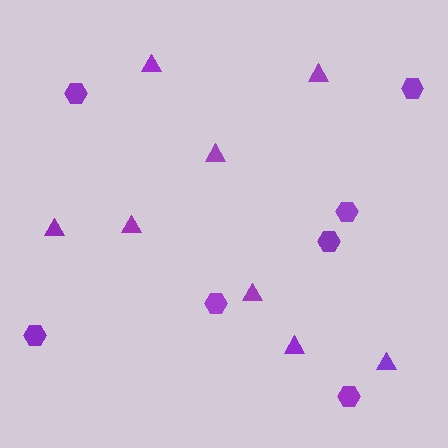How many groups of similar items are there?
There are 2 groups: one group of triangles (8) and one group of hexagons (7).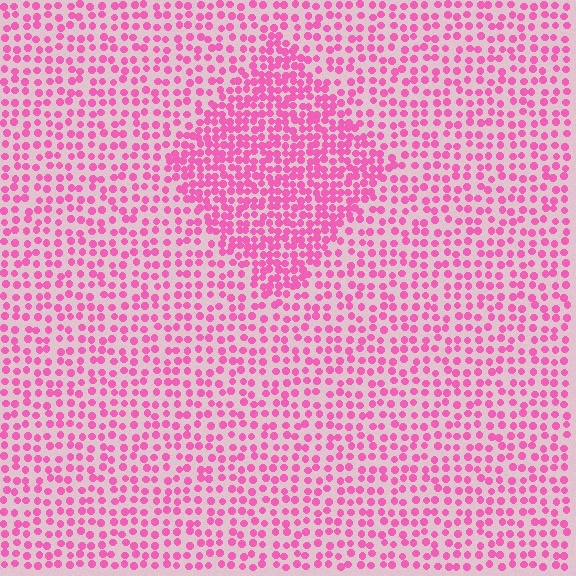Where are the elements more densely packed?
The elements are more densely packed inside the diamond boundary.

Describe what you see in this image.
The image contains small pink elements arranged at two different densities. A diamond-shaped region is visible where the elements are more densely packed than the surrounding area.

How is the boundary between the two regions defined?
The boundary is defined by a change in element density (approximately 1.9x ratio). All elements are the same color, size, and shape.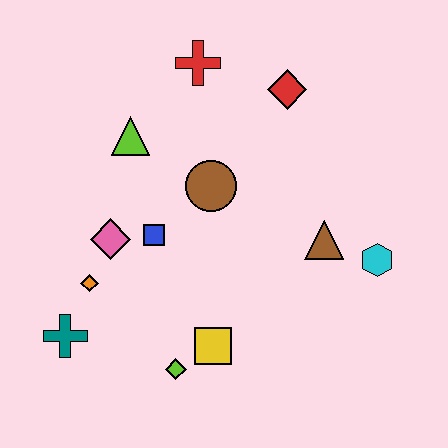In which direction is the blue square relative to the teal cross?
The blue square is above the teal cross.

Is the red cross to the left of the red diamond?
Yes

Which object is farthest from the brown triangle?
The teal cross is farthest from the brown triangle.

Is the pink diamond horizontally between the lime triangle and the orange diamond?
Yes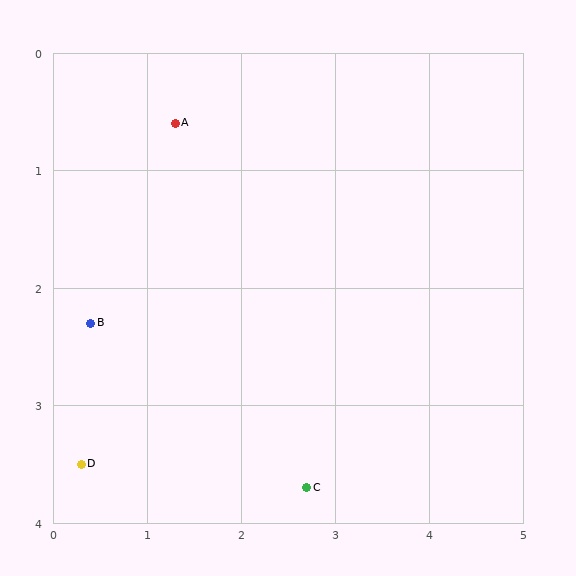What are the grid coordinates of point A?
Point A is at approximately (1.3, 0.6).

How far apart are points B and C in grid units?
Points B and C are about 2.7 grid units apart.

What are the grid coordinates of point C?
Point C is at approximately (2.7, 3.7).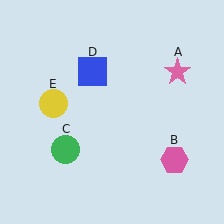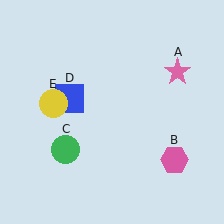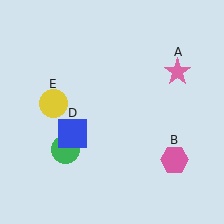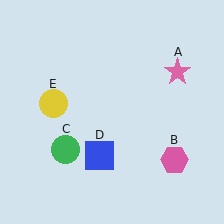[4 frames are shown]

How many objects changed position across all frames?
1 object changed position: blue square (object D).